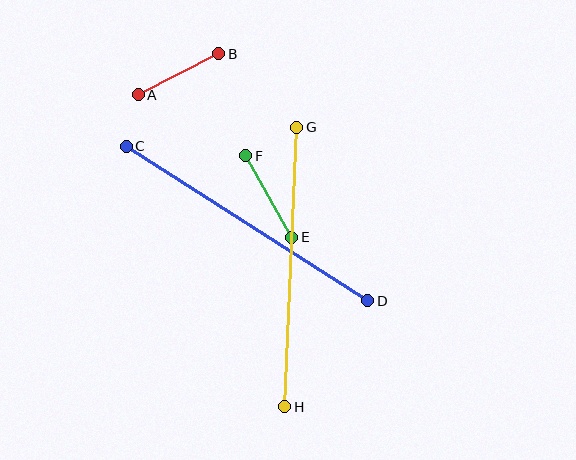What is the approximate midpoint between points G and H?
The midpoint is at approximately (291, 267) pixels.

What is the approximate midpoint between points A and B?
The midpoint is at approximately (178, 74) pixels.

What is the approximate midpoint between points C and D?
The midpoint is at approximately (247, 223) pixels.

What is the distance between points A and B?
The distance is approximately 90 pixels.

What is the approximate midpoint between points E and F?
The midpoint is at approximately (269, 197) pixels.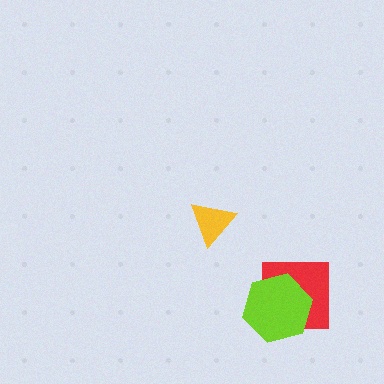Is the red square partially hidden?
Yes, it is partially covered by another shape.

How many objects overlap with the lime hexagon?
1 object overlaps with the lime hexagon.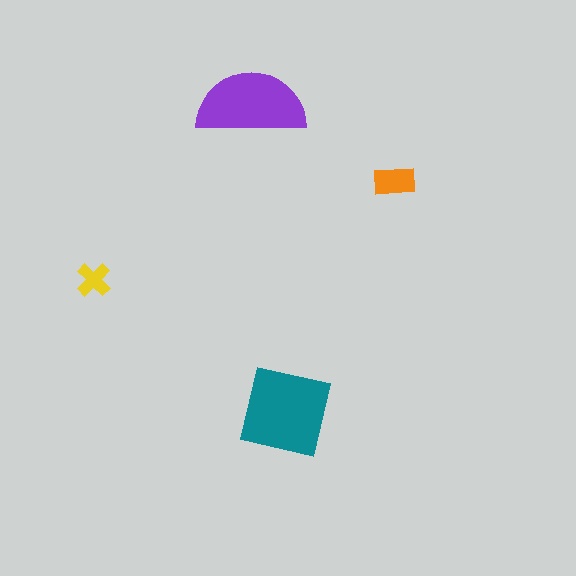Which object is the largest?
The teal square.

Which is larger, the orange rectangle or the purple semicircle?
The purple semicircle.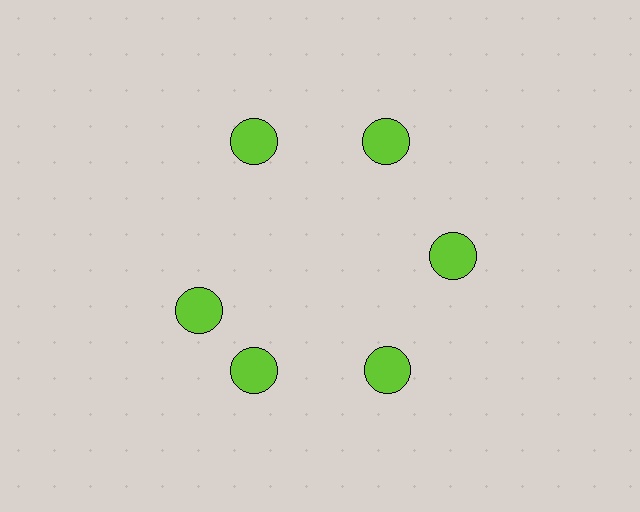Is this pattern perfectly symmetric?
No. The 6 lime circles are arranged in a ring, but one element near the 9 o'clock position is rotated out of alignment along the ring, breaking the 6-fold rotational symmetry.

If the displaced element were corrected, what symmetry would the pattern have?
It would have 6-fold rotational symmetry — the pattern would map onto itself every 60 degrees.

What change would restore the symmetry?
The symmetry would be restored by rotating it back into even spacing with its neighbors so that all 6 circles sit at equal angles and equal distance from the center.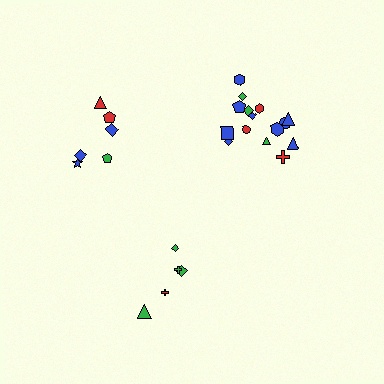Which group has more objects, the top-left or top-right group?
The top-right group.